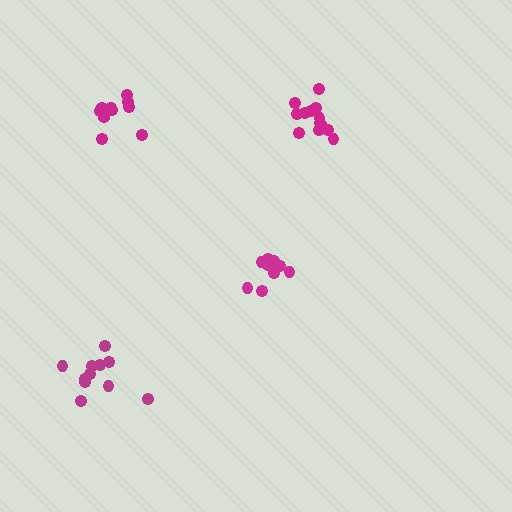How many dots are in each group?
Group 1: 11 dots, Group 2: 14 dots, Group 3: 11 dots, Group 4: 10 dots (46 total).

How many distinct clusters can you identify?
There are 4 distinct clusters.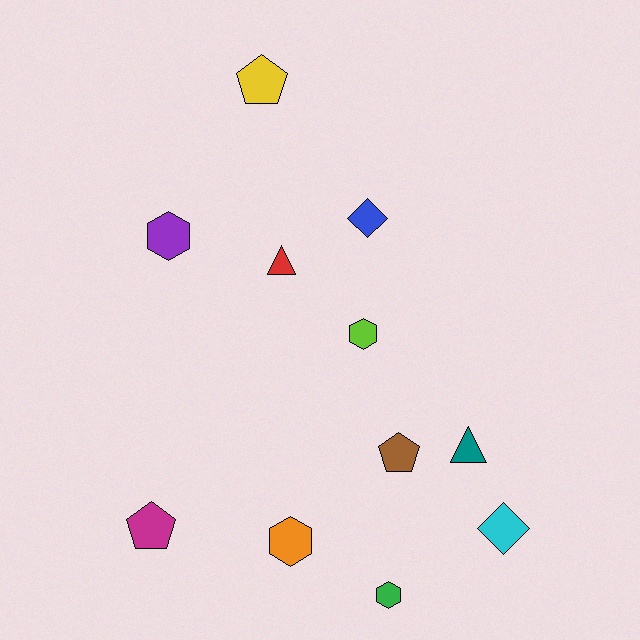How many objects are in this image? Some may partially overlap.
There are 11 objects.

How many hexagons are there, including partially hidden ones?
There are 4 hexagons.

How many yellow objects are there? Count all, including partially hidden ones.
There is 1 yellow object.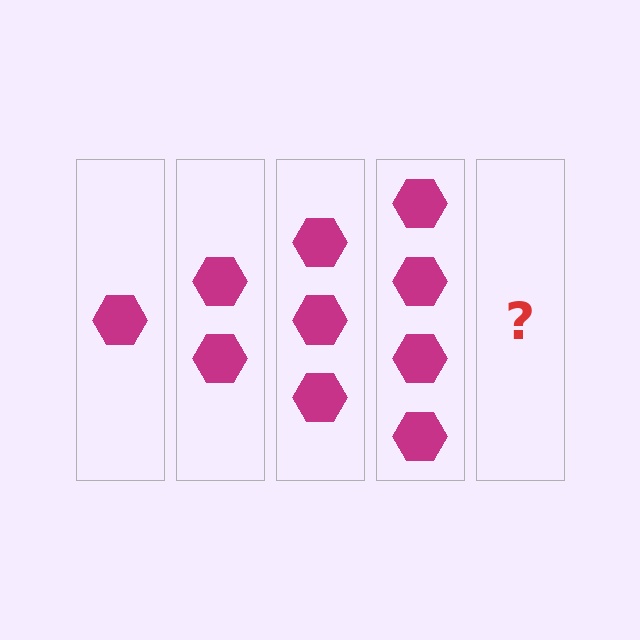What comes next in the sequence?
The next element should be 5 hexagons.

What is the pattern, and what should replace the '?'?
The pattern is that each step adds one more hexagon. The '?' should be 5 hexagons.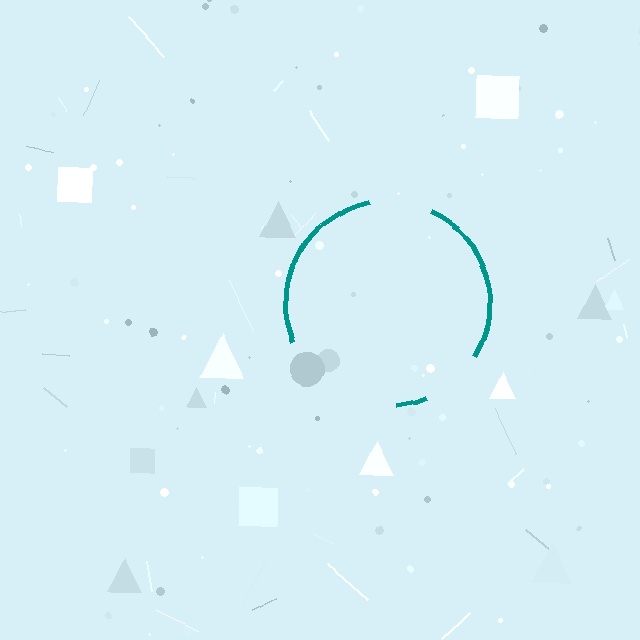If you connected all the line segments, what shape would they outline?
They would outline a circle.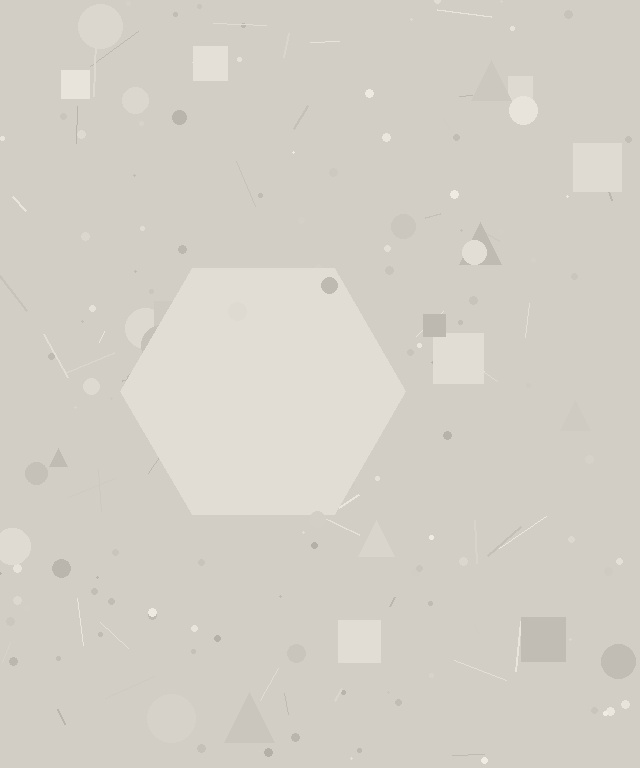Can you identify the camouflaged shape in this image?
The camouflaged shape is a hexagon.